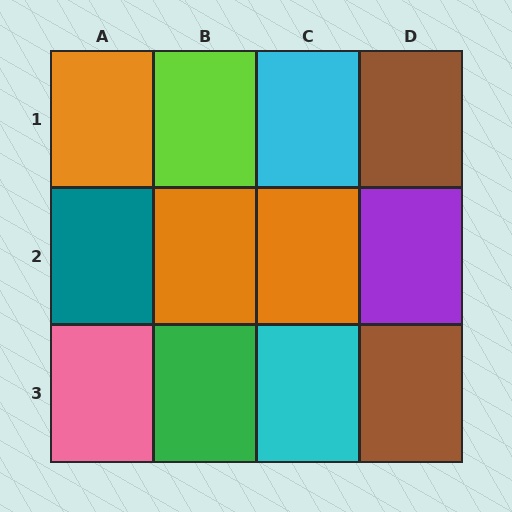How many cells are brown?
2 cells are brown.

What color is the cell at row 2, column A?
Teal.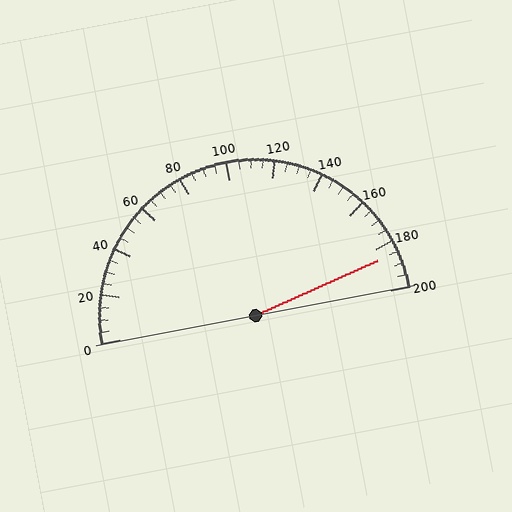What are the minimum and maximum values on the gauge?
The gauge ranges from 0 to 200.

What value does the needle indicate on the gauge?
The needle indicates approximately 185.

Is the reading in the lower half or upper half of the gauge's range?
The reading is in the upper half of the range (0 to 200).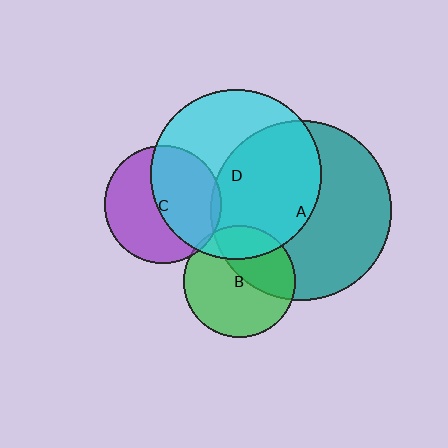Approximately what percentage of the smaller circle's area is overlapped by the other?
Approximately 20%.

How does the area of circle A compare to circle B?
Approximately 2.6 times.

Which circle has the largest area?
Circle A (teal).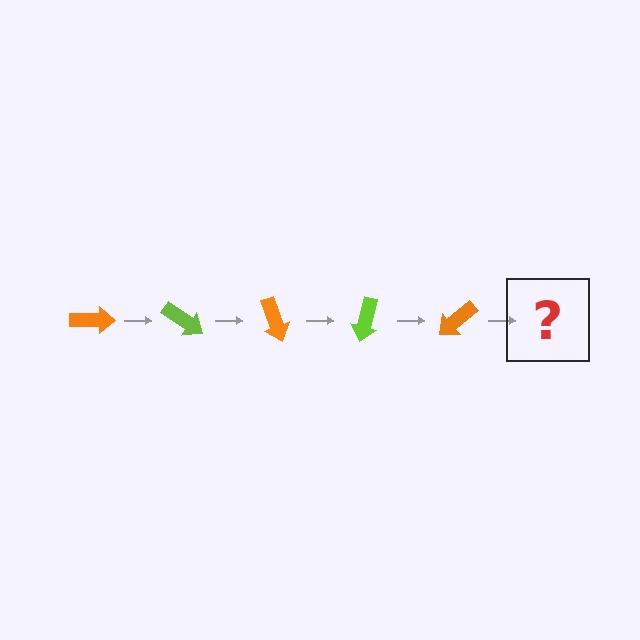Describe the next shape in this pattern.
It should be a lime arrow, rotated 175 degrees from the start.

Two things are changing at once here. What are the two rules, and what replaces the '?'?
The two rules are that it rotates 35 degrees each step and the color cycles through orange and lime. The '?' should be a lime arrow, rotated 175 degrees from the start.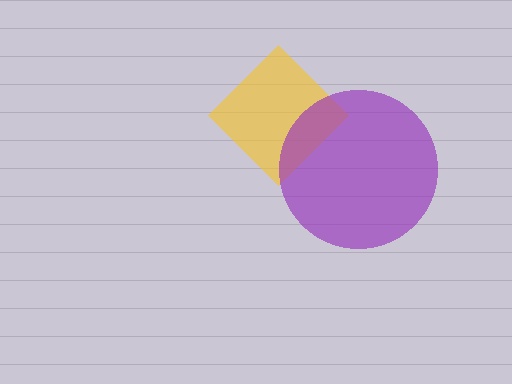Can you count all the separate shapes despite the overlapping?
Yes, there are 2 separate shapes.